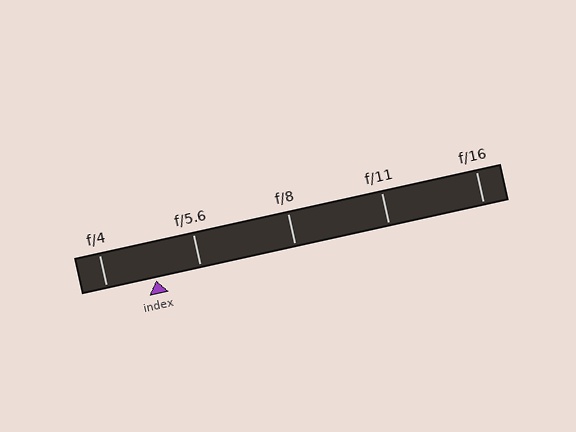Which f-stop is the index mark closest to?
The index mark is closest to f/5.6.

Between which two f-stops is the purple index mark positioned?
The index mark is between f/4 and f/5.6.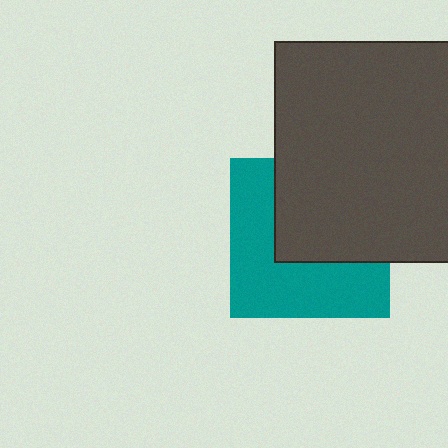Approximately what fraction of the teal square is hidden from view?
Roughly 48% of the teal square is hidden behind the dark gray square.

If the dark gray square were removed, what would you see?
You would see the complete teal square.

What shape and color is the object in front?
The object in front is a dark gray square.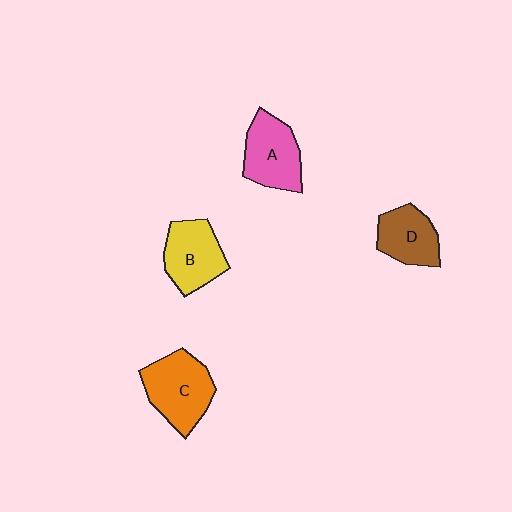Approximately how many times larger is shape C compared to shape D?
Approximately 1.4 times.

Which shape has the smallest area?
Shape D (brown).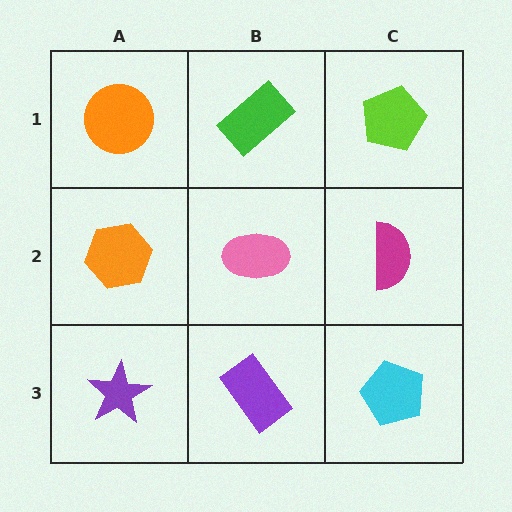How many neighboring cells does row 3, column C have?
2.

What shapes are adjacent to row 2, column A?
An orange circle (row 1, column A), a purple star (row 3, column A), a pink ellipse (row 2, column B).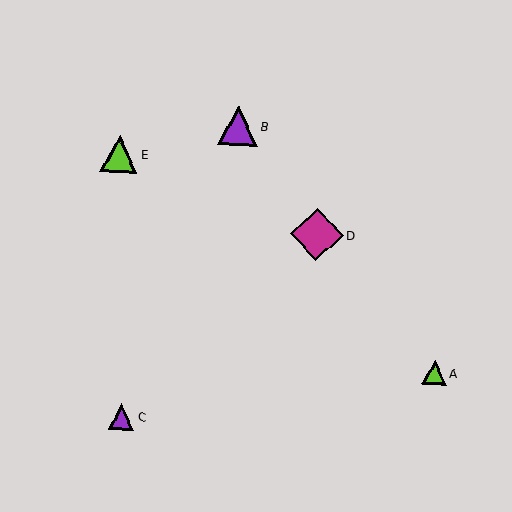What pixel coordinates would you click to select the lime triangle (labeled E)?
Click at (119, 154) to select the lime triangle E.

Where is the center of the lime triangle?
The center of the lime triangle is at (434, 373).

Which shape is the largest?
The magenta diamond (labeled D) is the largest.